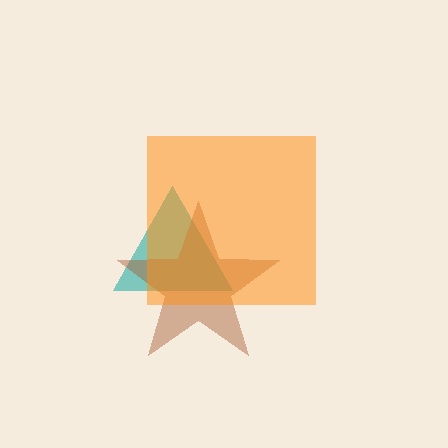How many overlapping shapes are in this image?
There are 3 overlapping shapes in the image.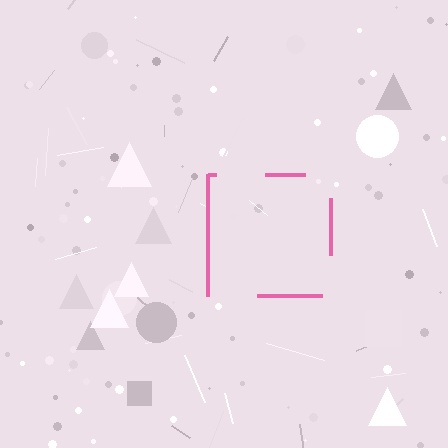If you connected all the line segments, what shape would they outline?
They would outline a square.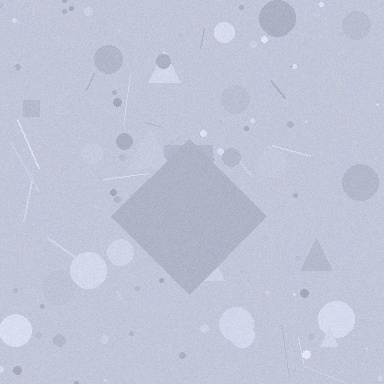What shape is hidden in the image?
A diamond is hidden in the image.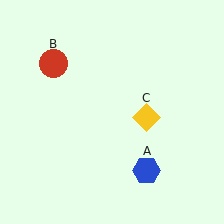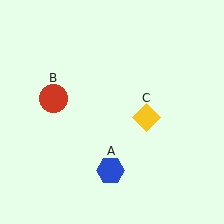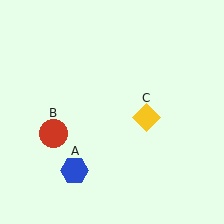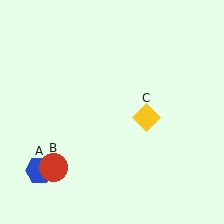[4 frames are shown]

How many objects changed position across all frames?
2 objects changed position: blue hexagon (object A), red circle (object B).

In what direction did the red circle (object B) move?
The red circle (object B) moved down.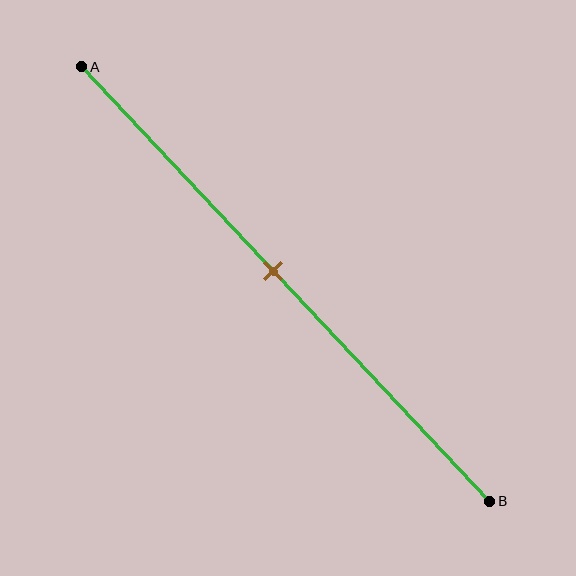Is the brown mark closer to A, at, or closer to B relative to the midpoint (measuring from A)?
The brown mark is approximately at the midpoint of segment AB.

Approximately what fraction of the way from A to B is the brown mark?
The brown mark is approximately 45% of the way from A to B.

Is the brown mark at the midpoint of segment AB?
Yes, the mark is approximately at the midpoint.